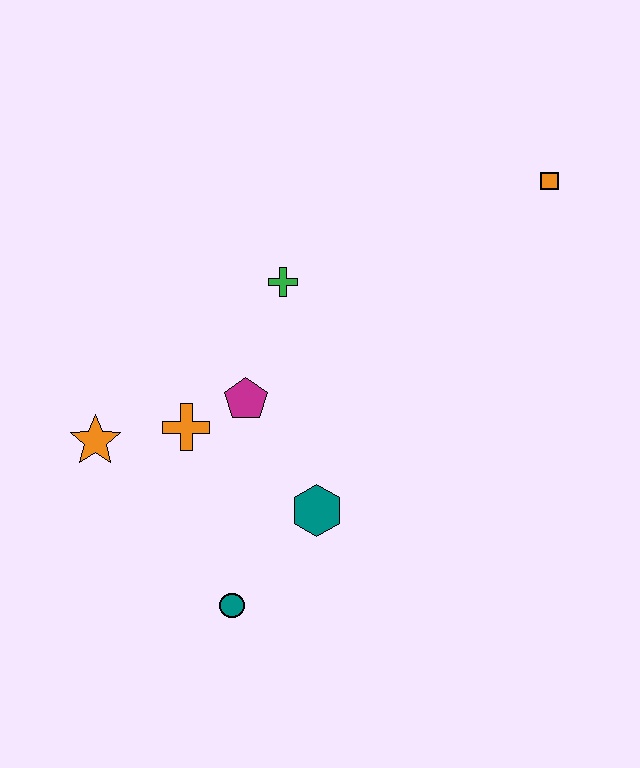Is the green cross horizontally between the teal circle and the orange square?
Yes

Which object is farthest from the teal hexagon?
The orange square is farthest from the teal hexagon.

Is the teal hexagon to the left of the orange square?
Yes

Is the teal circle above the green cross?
No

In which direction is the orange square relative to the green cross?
The orange square is to the right of the green cross.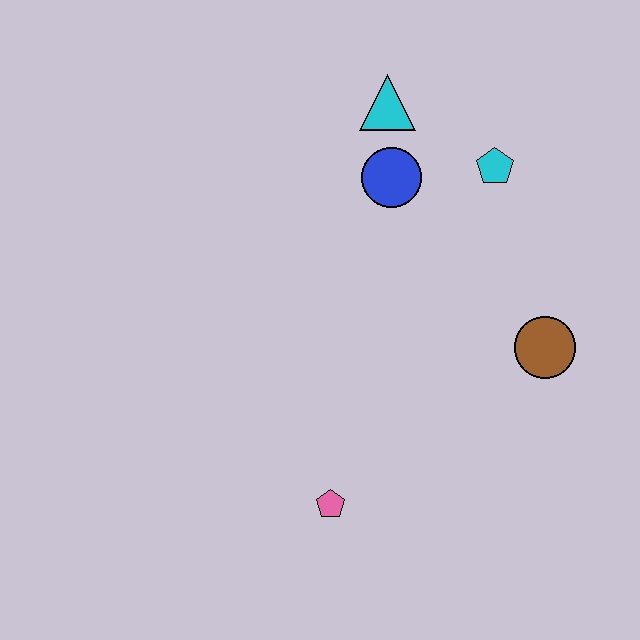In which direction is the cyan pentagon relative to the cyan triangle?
The cyan pentagon is to the right of the cyan triangle.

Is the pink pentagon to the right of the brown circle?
No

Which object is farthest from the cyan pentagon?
The pink pentagon is farthest from the cyan pentagon.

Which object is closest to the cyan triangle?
The blue circle is closest to the cyan triangle.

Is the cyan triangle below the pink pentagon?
No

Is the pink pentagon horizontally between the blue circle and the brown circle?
No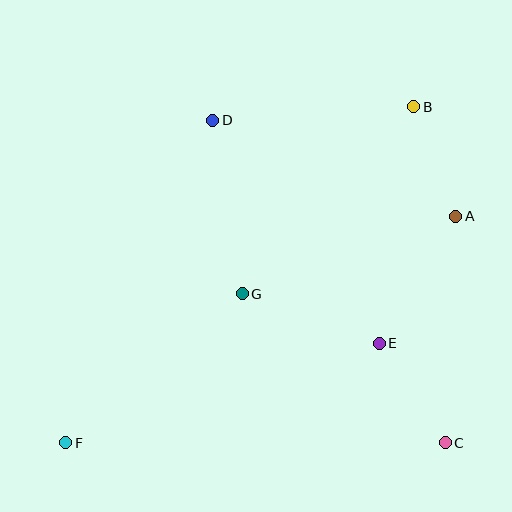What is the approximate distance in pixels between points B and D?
The distance between B and D is approximately 202 pixels.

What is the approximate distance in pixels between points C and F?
The distance between C and F is approximately 379 pixels.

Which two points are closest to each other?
Points A and B are closest to each other.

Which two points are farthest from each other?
Points B and F are farthest from each other.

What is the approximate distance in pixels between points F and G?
The distance between F and G is approximately 231 pixels.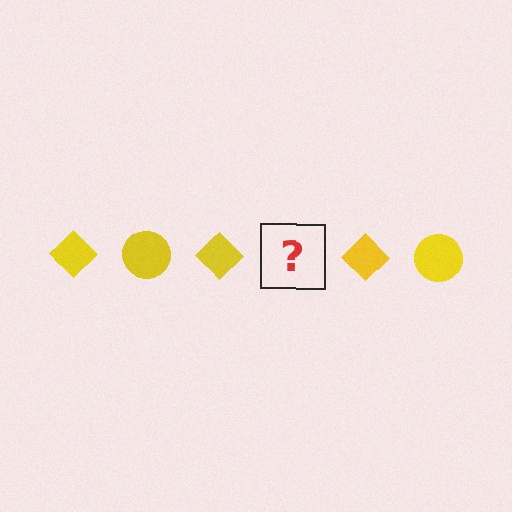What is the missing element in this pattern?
The missing element is a yellow circle.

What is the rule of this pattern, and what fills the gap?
The rule is that the pattern cycles through diamond, circle shapes in yellow. The gap should be filled with a yellow circle.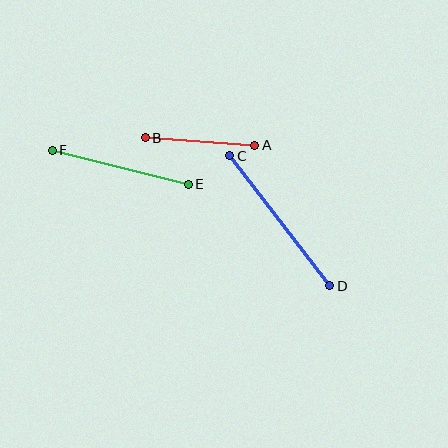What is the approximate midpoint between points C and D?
The midpoint is at approximately (280, 221) pixels.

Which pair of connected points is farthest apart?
Points C and D are farthest apart.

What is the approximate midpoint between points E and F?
The midpoint is at approximately (120, 167) pixels.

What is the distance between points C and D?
The distance is approximately 164 pixels.